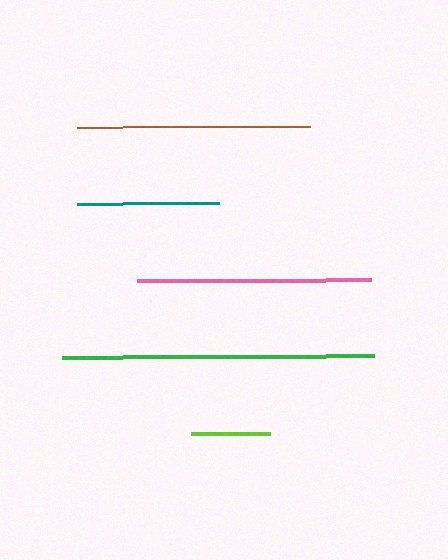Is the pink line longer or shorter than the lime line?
The pink line is longer than the lime line.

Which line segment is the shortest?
The lime line is the shortest at approximately 79 pixels.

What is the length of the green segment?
The green segment is approximately 312 pixels long.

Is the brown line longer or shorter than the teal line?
The brown line is longer than the teal line.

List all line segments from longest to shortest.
From longest to shortest: green, pink, brown, teal, lime.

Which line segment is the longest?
The green line is the longest at approximately 312 pixels.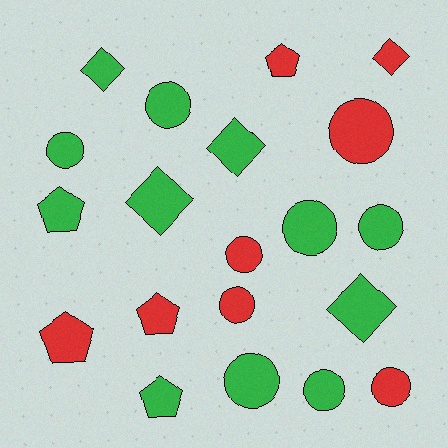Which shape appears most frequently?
Circle, with 10 objects.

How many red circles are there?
There are 4 red circles.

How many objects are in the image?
There are 20 objects.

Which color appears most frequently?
Green, with 12 objects.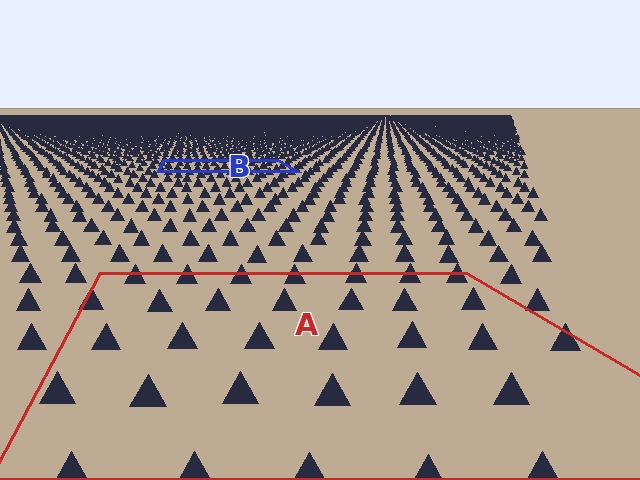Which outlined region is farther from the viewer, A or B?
Region B is farther from the viewer — the texture elements inside it appear smaller and more densely packed.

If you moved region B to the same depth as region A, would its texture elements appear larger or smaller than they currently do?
They would appear larger. At a closer depth, the same texture elements are projected at a bigger on-screen size.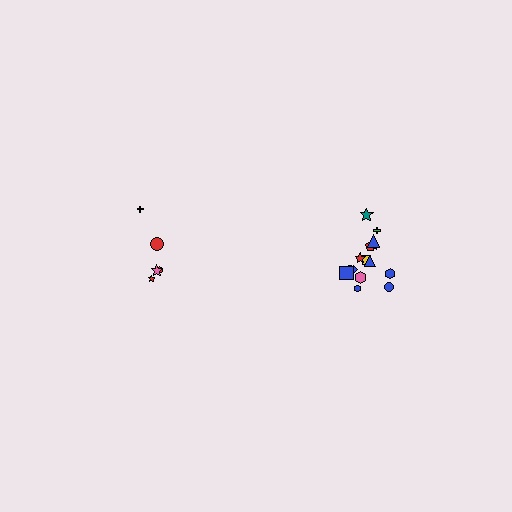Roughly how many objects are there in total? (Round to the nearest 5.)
Roughly 20 objects in total.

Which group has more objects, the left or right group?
The right group.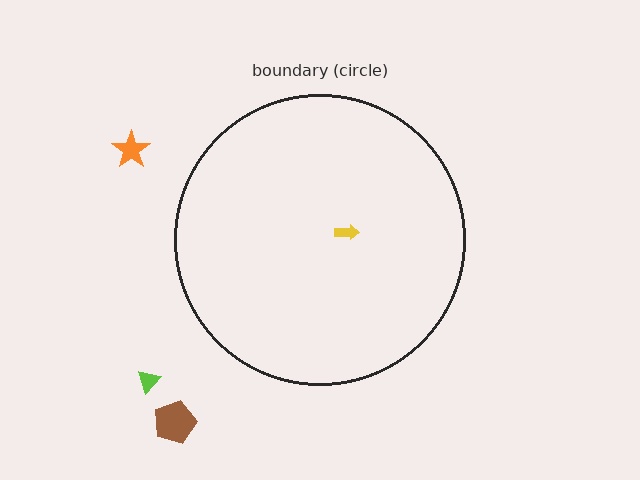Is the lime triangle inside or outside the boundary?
Outside.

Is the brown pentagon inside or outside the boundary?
Outside.